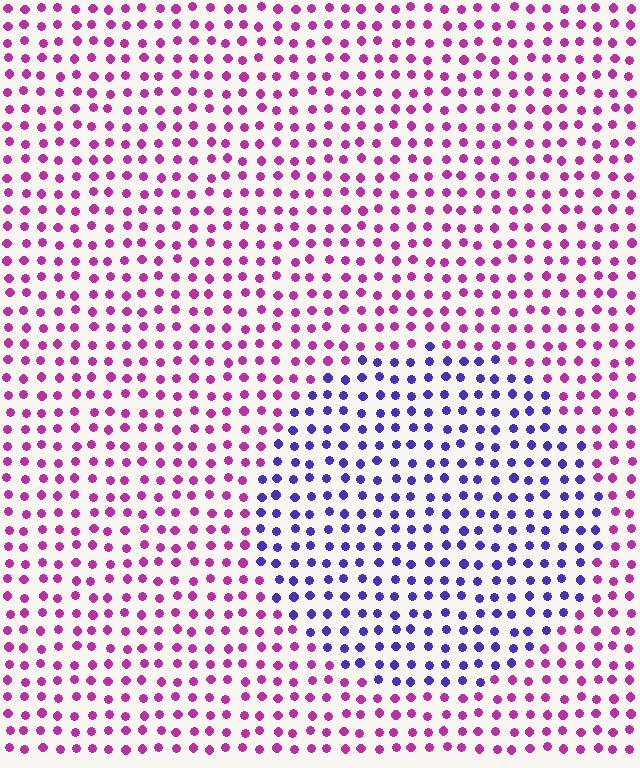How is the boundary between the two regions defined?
The boundary is defined purely by a slight shift in hue (about 60 degrees). Spacing, size, and orientation are identical on both sides.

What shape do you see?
I see a circle.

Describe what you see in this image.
The image is filled with small magenta elements in a uniform arrangement. A circle-shaped region is visible where the elements are tinted to a slightly different hue, forming a subtle color boundary.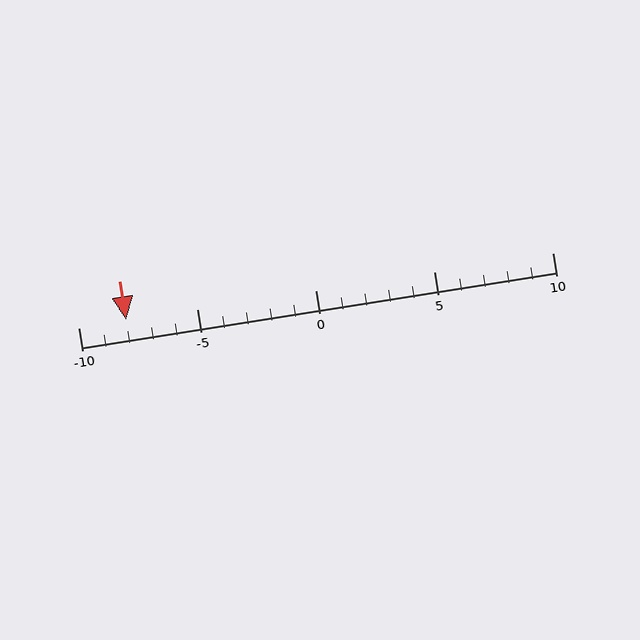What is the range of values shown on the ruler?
The ruler shows values from -10 to 10.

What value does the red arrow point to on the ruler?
The red arrow points to approximately -8.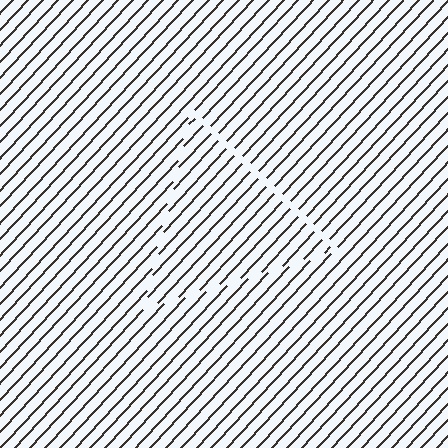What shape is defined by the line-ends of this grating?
An illusory triangle. The interior of the shape contains the same grating, shifted by half a period — the contour is defined by the phase discontinuity where line-ends from the inner and outer gratings abut.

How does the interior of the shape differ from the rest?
The interior of the shape contains the same grating, shifted by half a period — the contour is defined by the phase discontinuity where line-ends from the inner and outer gratings abut.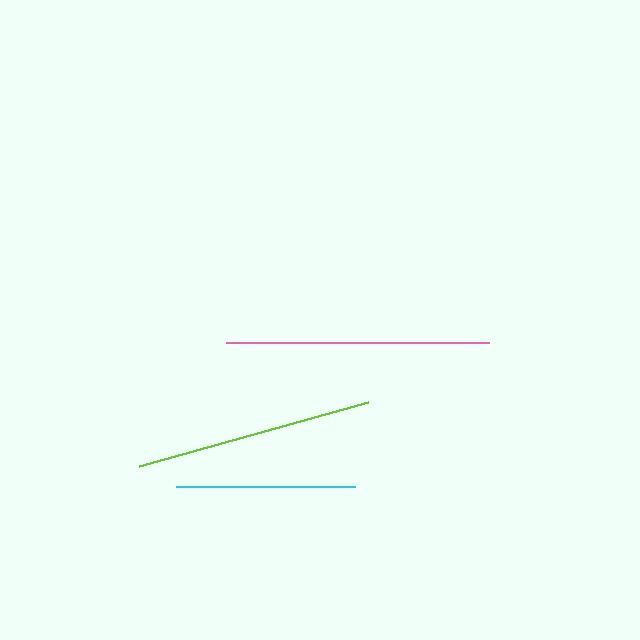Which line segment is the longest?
The pink line is the longest at approximately 264 pixels.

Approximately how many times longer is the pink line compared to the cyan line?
The pink line is approximately 1.5 times the length of the cyan line.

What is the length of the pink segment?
The pink segment is approximately 264 pixels long.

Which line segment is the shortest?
The cyan line is the shortest at approximately 179 pixels.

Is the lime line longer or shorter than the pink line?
The pink line is longer than the lime line.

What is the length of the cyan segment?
The cyan segment is approximately 179 pixels long.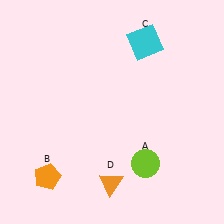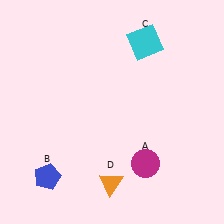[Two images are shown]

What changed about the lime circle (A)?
In Image 1, A is lime. In Image 2, it changed to magenta.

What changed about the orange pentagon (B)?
In Image 1, B is orange. In Image 2, it changed to blue.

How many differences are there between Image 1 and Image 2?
There are 2 differences between the two images.